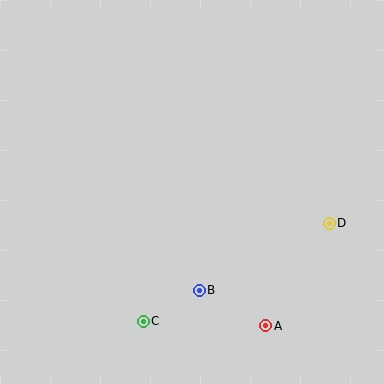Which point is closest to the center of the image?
Point B at (199, 290) is closest to the center.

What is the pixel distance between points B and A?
The distance between B and A is 75 pixels.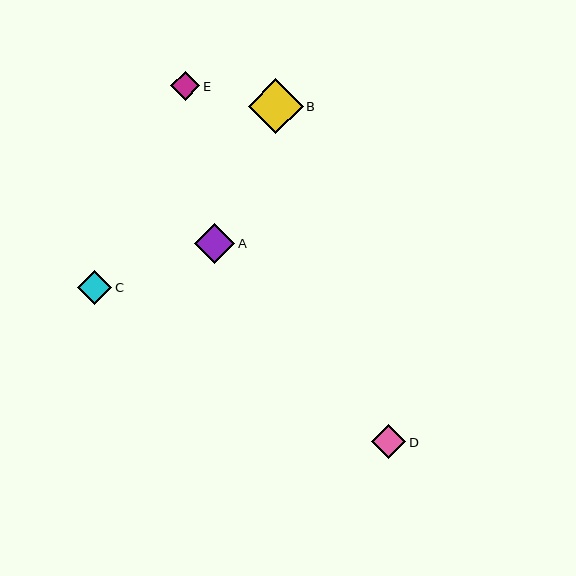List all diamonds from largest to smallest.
From largest to smallest: B, A, D, C, E.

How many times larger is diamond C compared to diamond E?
Diamond C is approximately 1.2 times the size of diamond E.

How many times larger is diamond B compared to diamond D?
Diamond B is approximately 1.6 times the size of diamond D.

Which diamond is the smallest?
Diamond E is the smallest with a size of approximately 29 pixels.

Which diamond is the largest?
Diamond B is the largest with a size of approximately 55 pixels.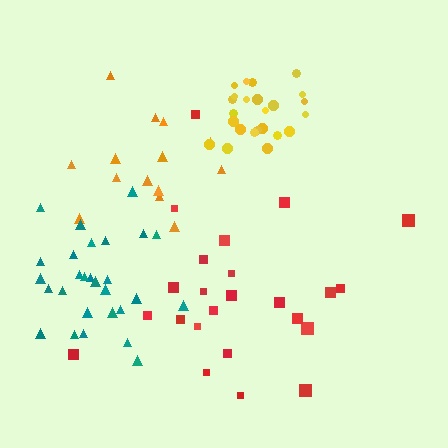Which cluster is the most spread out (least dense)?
Red.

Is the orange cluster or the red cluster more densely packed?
Orange.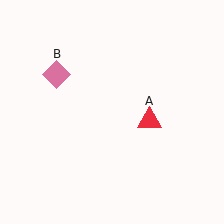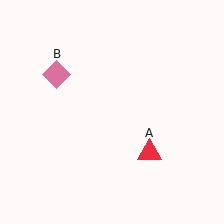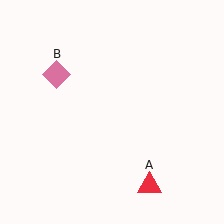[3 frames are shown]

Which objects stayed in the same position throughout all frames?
Pink diamond (object B) remained stationary.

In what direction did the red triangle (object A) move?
The red triangle (object A) moved down.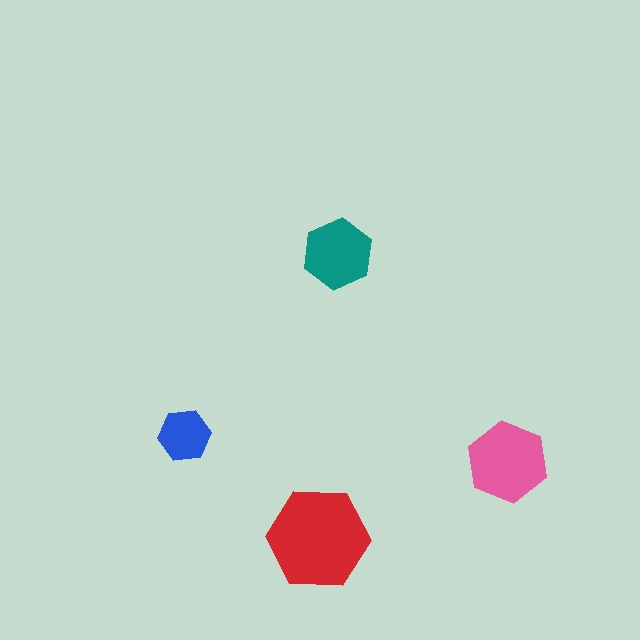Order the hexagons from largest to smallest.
the red one, the pink one, the teal one, the blue one.